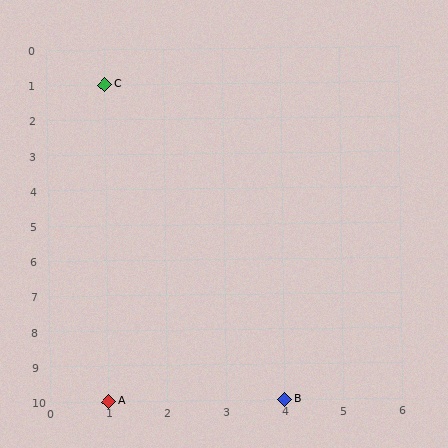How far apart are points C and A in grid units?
Points C and A are 9 rows apart.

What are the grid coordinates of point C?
Point C is at grid coordinates (1, 1).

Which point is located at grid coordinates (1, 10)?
Point A is at (1, 10).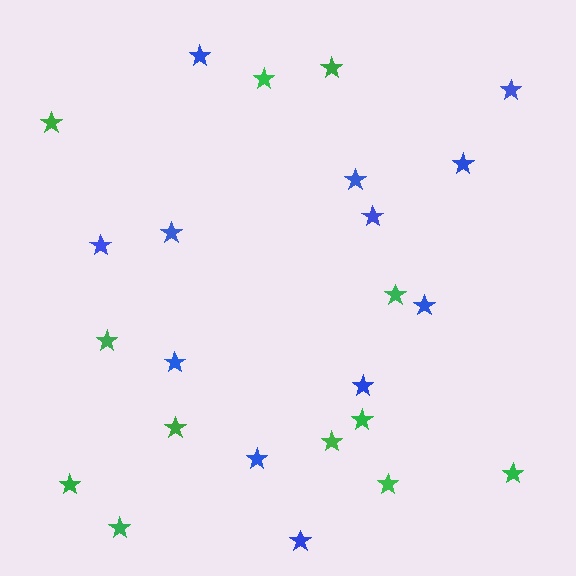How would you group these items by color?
There are 2 groups: one group of green stars (12) and one group of blue stars (12).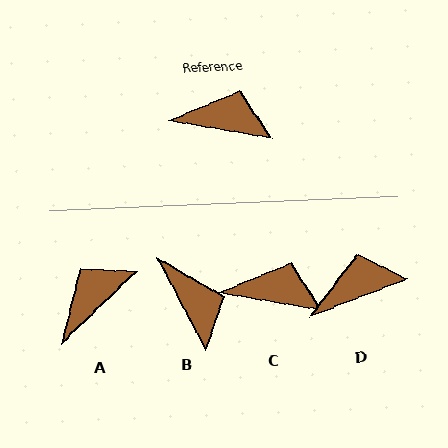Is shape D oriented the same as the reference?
No, it is off by about 31 degrees.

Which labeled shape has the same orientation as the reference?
C.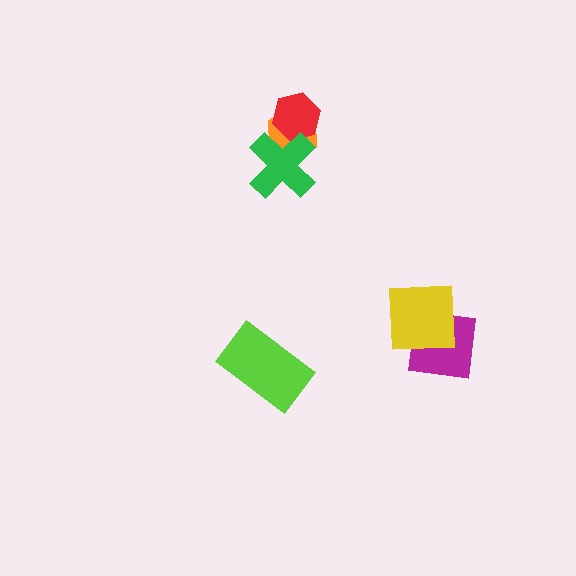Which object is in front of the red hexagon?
The green cross is in front of the red hexagon.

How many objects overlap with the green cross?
2 objects overlap with the green cross.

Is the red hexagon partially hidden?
Yes, it is partially covered by another shape.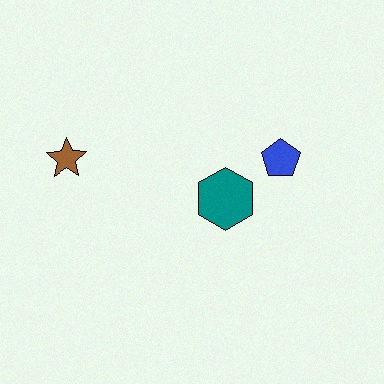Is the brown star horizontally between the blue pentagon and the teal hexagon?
No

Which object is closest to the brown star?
The teal hexagon is closest to the brown star.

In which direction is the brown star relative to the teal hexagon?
The brown star is to the left of the teal hexagon.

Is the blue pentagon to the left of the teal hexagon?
No